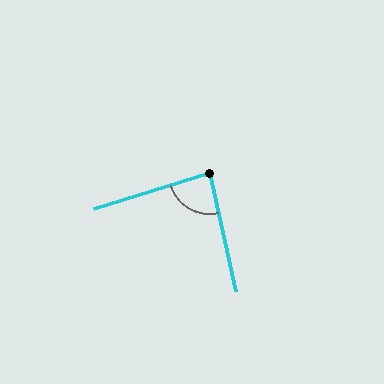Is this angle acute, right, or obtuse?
It is acute.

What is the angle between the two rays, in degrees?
Approximately 85 degrees.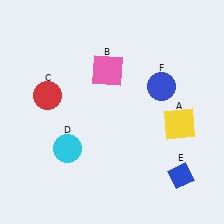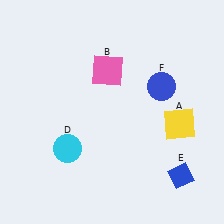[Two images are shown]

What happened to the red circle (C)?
The red circle (C) was removed in Image 2. It was in the top-left area of Image 1.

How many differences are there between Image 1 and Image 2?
There is 1 difference between the two images.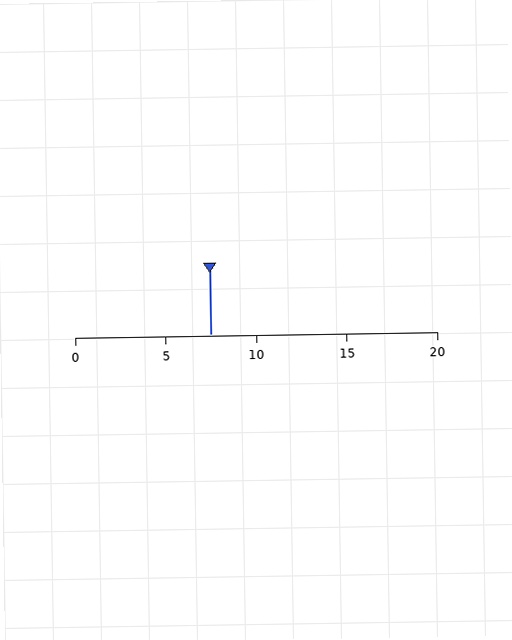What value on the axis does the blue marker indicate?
The marker indicates approximately 7.5.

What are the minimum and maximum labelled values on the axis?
The axis runs from 0 to 20.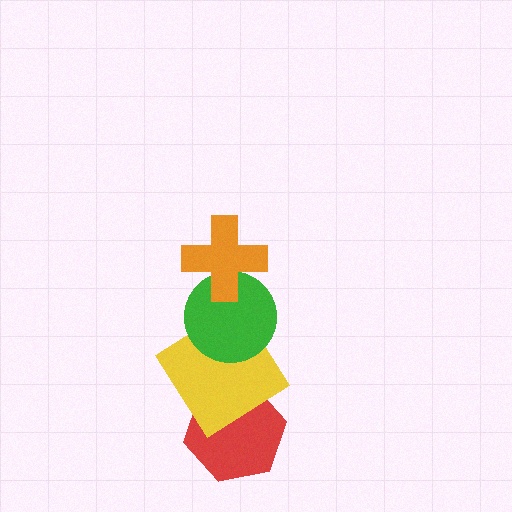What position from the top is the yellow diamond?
The yellow diamond is 3rd from the top.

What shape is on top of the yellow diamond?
The green circle is on top of the yellow diamond.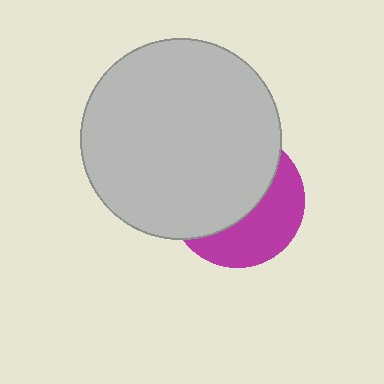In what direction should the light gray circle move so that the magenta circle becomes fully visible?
The light gray circle should move toward the upper-left. That is the shortest direction to clear the overlap and leave the magenta circle fully visible.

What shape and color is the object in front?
The object in front is a light gray circle.